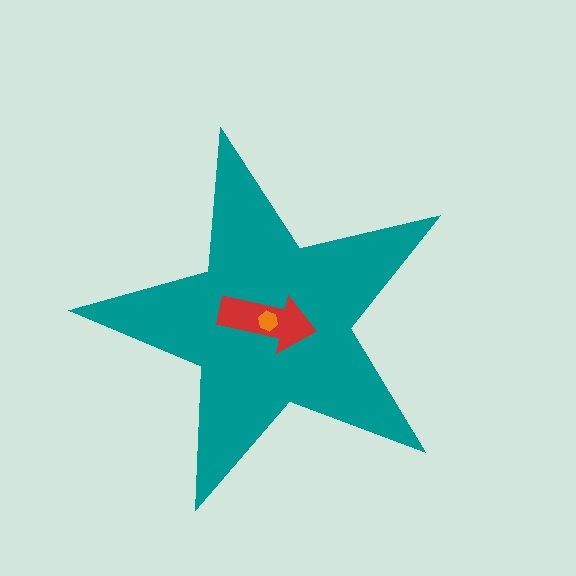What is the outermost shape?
The teal star.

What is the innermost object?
The orange hexagon.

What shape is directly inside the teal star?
The red arrow.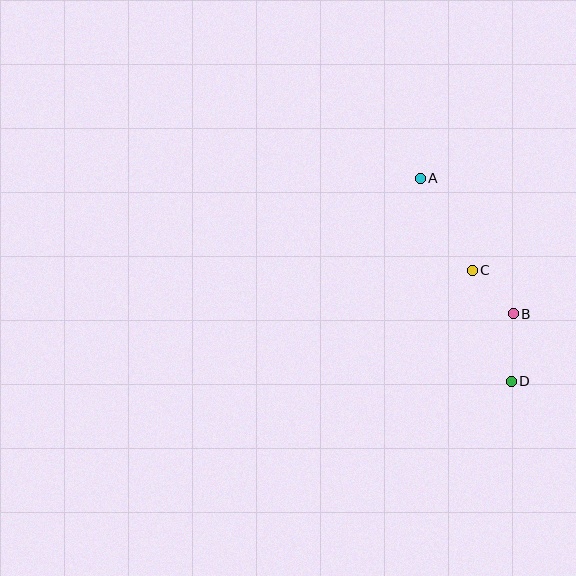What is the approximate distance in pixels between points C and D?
The distance between C and D is approximately 118 pixels.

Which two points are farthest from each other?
Points A and D are farthest from each other.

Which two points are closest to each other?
Points B and C are closest to each other.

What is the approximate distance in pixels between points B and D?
The distance between B and D is approximately 67 pixels.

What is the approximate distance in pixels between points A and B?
The distance between A and B is approximately 165 pixels.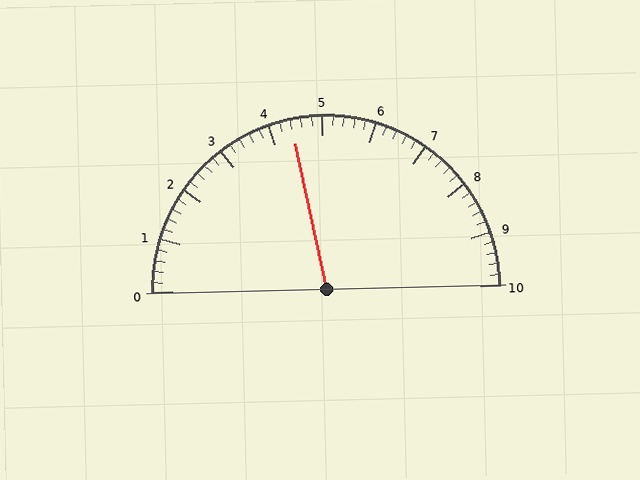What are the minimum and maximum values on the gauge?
The gauge ranges from 0 to 10.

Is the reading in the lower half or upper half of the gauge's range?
The reading is in the lower half of the range (0 to 10).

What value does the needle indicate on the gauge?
The needle indicates approximately 4.4.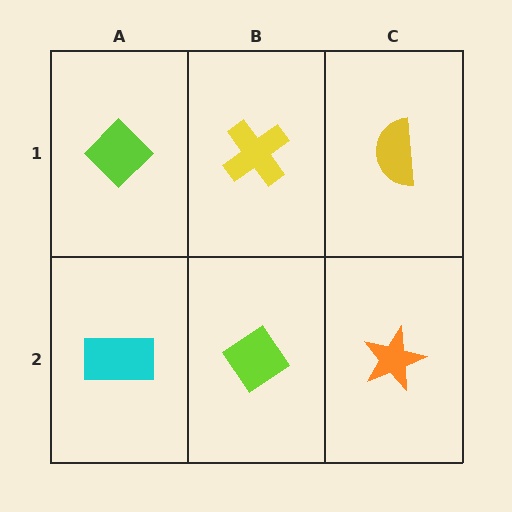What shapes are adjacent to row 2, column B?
A yellow cross (row 1, column B), a cyan rectangle (row 2, column A), an orange star (row 2, column C).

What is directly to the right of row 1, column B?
A yellow semicircle.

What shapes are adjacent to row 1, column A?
A cyan rectangle (row 2, column A), a yellow cross (row 1, column B).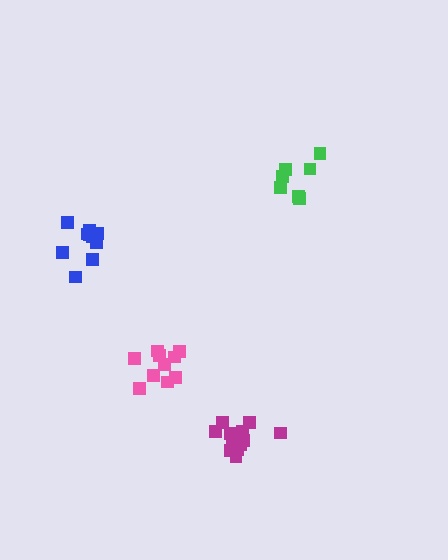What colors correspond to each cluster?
The clusters are colored: magenta, pink, blue, green.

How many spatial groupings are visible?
There are 4 spatial groupings.